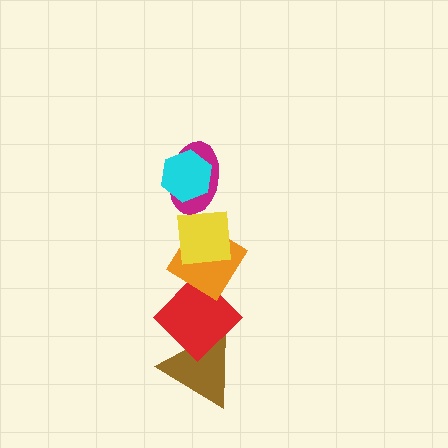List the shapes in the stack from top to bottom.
From top to bottom: the cyan hexagon, the magenta ellipse, the yellow square, the orange diamond, the red diamond, the brown triangle.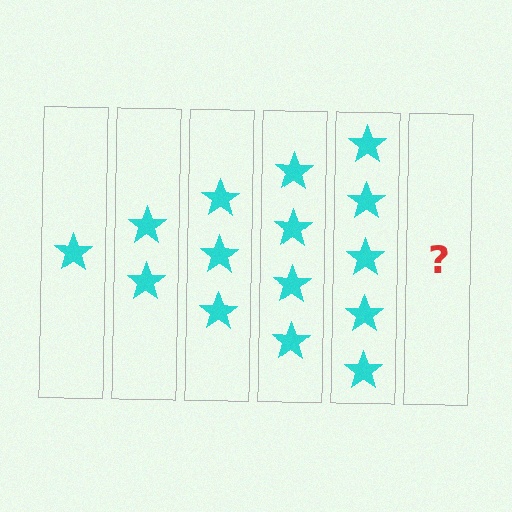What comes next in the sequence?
The next element should be 6 stars.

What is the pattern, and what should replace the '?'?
The pattern is that each step adds one more star. The '?' should be 6 stars.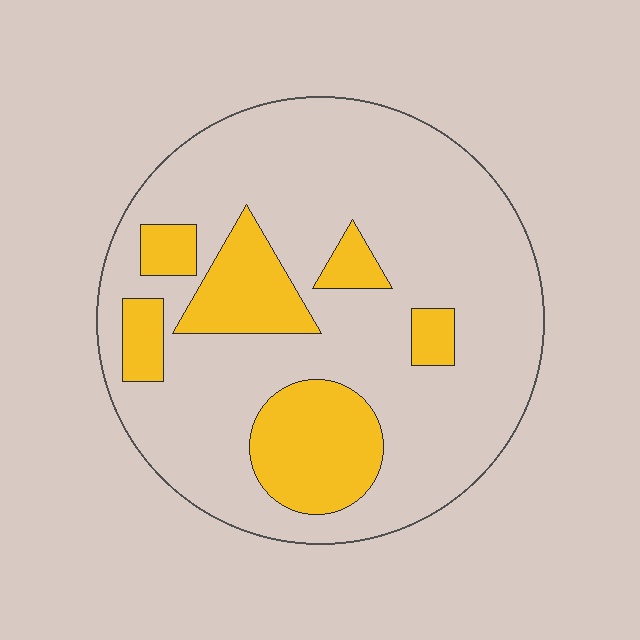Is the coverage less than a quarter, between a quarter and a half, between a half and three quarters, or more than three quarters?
Less than a quarter.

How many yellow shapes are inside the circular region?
6.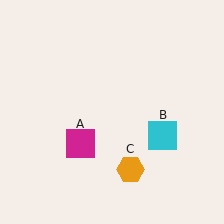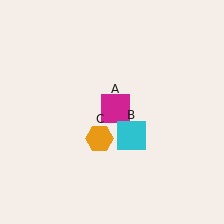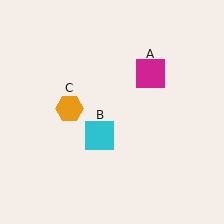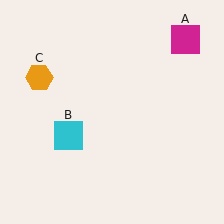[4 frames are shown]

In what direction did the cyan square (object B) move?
The cyan square (object B) moved left.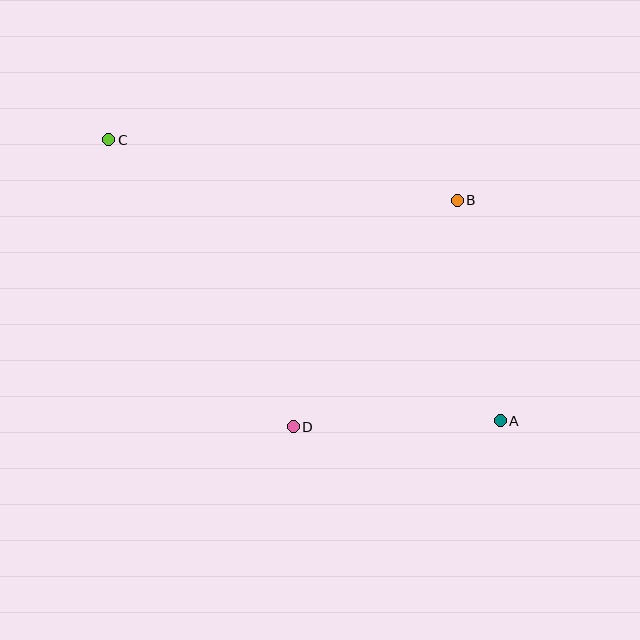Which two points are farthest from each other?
Points A and C are farthest from each other.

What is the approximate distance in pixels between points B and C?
The distance between B and C is approximately 354 pixels.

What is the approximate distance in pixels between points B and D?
The distance between B and D is approximately 280 pixels.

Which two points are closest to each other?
Points A and D are closest to each other.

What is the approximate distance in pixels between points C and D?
The distance between C and D is approximately 341 pixels.